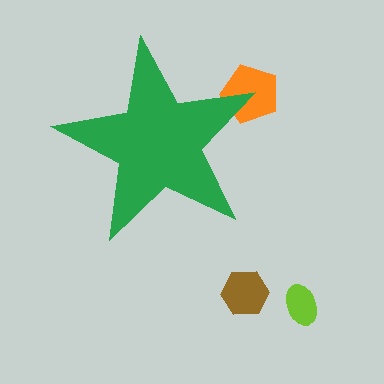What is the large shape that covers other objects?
A green star.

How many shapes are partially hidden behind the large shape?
1 shape is partially hidden.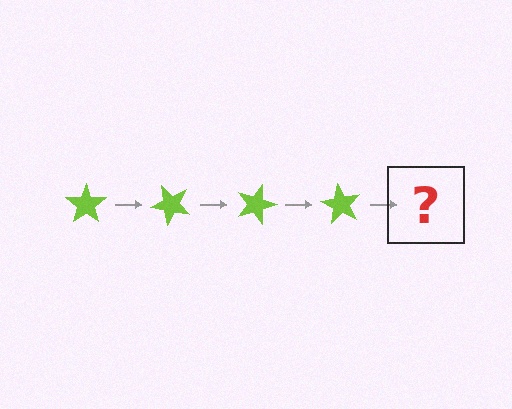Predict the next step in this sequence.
The next step is a lime star rotated 180 degrees.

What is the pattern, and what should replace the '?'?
The pattern is that the star rotates 45 degrees each step. The '?' should be a lime star rotated 180 degrees.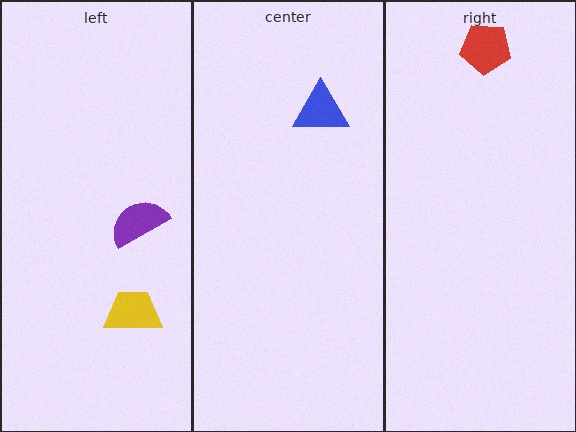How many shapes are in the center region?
1.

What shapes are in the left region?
The purple semicircle, the yellow trapezoid.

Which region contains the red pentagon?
The right region.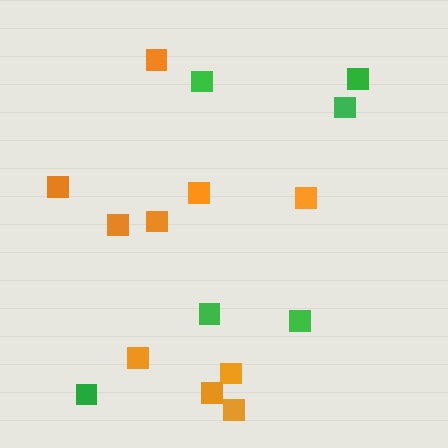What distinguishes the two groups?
There are 2 groups: one group of orange squares (10) and one group of green squares (6).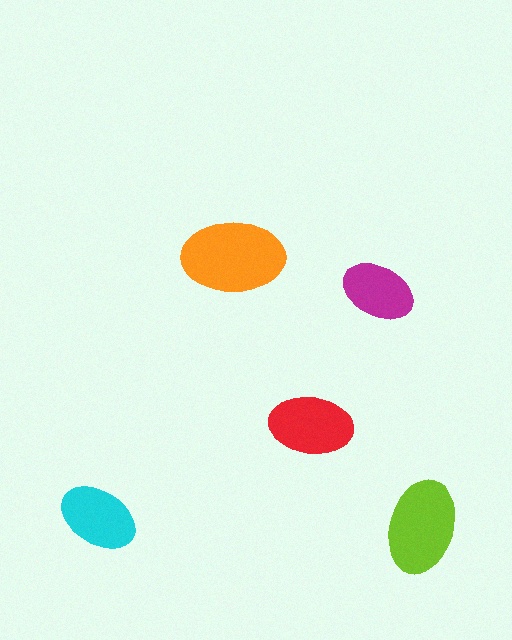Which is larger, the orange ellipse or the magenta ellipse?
The orange one.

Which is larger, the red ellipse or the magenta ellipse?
The red one.